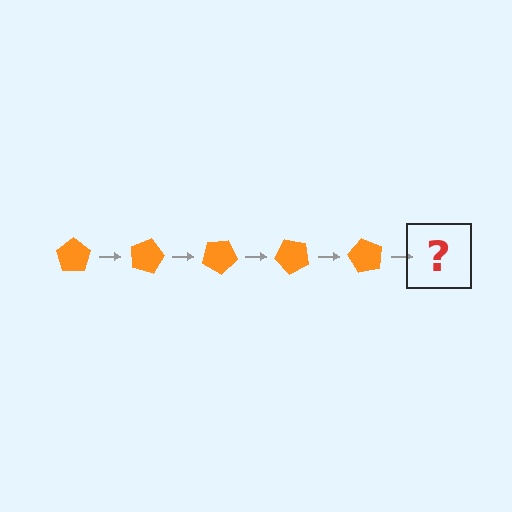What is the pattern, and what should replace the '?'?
The pattern is that the pentagon rotates 15 degrees each step. The '?' should be an orange pentagon rotated 75 degrees.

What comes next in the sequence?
The next element should be an orange pentagon rotated 75 degrees.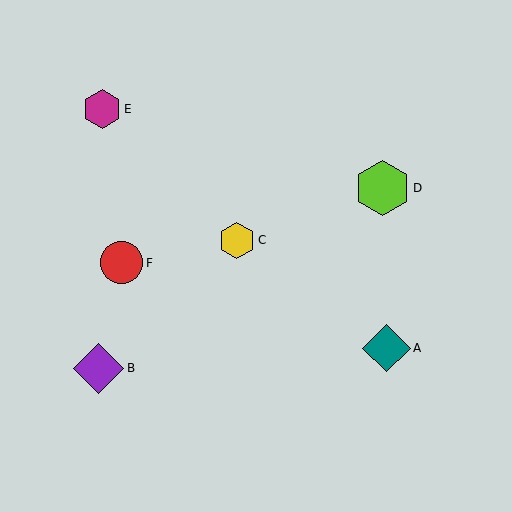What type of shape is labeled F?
Shape F is a red circle.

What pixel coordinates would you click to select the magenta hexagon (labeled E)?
Click at (102, 109) to select the magenta hexagon E.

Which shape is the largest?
The lime hexagon (labeled D) is the largest.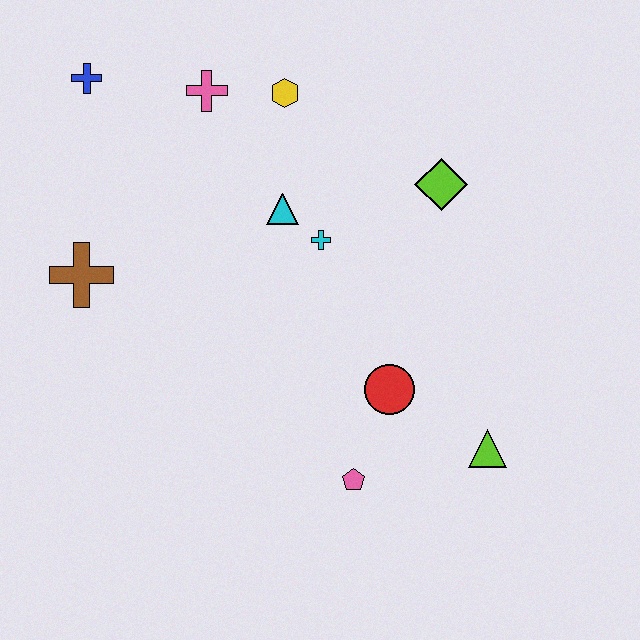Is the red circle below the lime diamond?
Yes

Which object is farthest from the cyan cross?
The blue cross is farthest from the cyan cross.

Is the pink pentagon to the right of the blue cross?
Yes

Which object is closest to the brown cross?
The blue cross is closest to the brown cross.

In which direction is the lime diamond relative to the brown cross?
The lime diamond is to the right of the brown cross.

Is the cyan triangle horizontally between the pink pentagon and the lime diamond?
No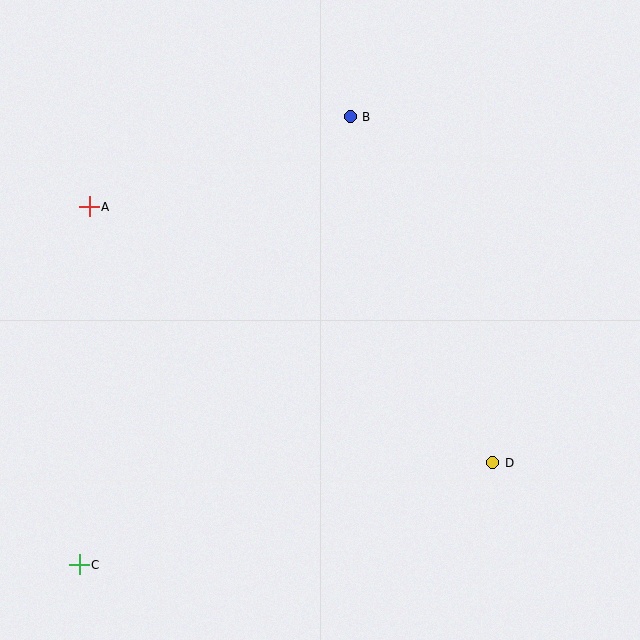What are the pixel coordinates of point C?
Point C is at (79, 565).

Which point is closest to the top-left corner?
Point A is closest to the top-left corner.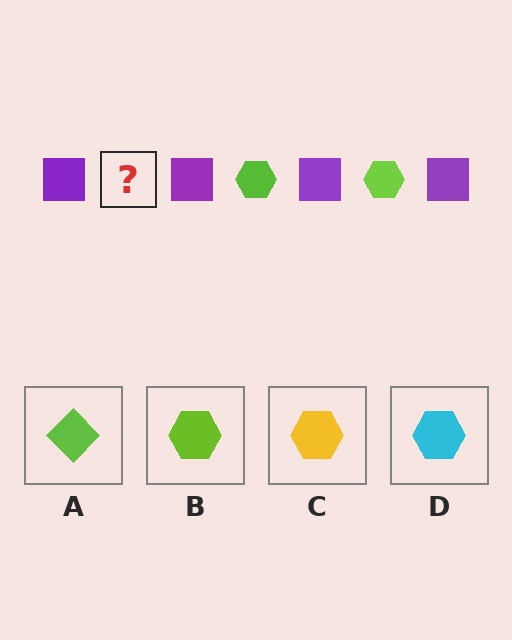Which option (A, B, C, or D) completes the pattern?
B.